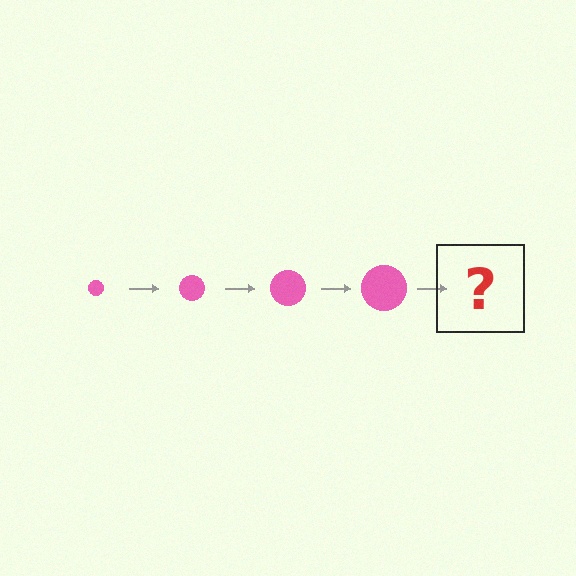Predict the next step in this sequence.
The next step is a pink circle, larger than the previous one.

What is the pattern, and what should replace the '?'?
The pattern is that the circle gets progressively larger each step. The '?' should be a pink circle, larger than the previous one.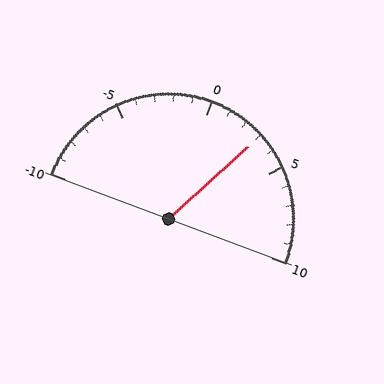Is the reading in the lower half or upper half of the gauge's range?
The reading is in the upper half of the range (-10 to 10).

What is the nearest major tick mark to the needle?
The nearest major tick mark is 5.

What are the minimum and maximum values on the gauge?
The gauge ranges from -10 to 10.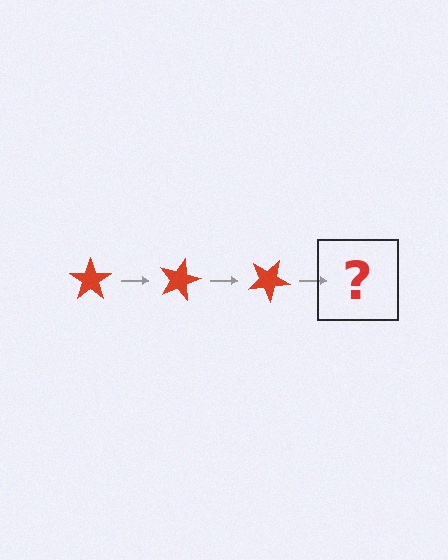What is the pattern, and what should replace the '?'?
The pattern is that the star rotates 15 degrees each step. The '?' should be a red star rotated 45 degrees.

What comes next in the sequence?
The next element should be a red star rotated 45 degrees.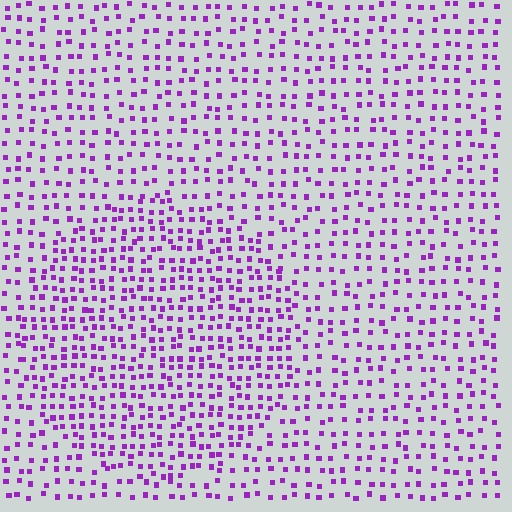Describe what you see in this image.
The image contains small purple elements arranged at two different densities. A circle-shaped region is visible where the elements are more densely packed than the surrounding area.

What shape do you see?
I see a circle.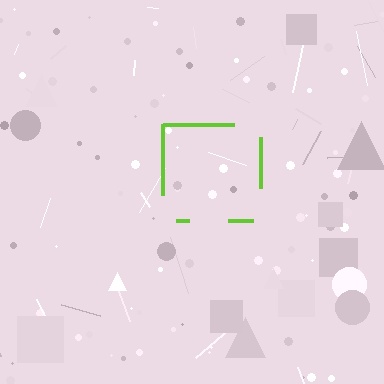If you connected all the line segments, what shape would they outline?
They would outline a square.